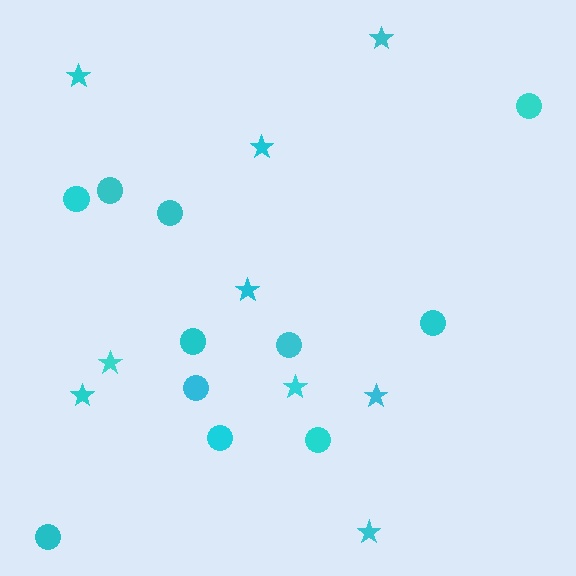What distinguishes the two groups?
There are 2 groups: one group of circles (11) and one group of stars (9).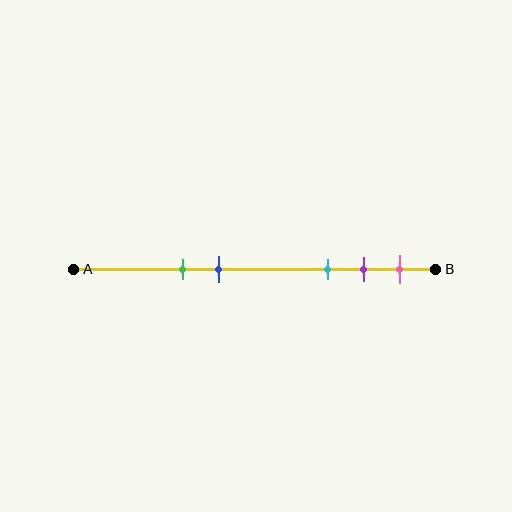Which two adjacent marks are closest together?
The purple and pink marks are the closest adjacent pair.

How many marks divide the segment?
There are 5 marks dividing the segment.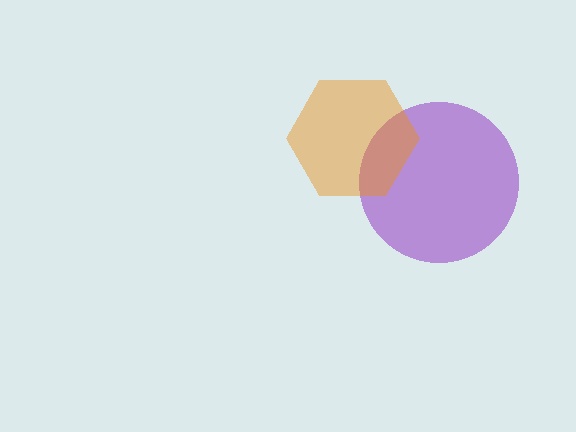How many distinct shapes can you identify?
There are 2 distinct shapes: a purple circle, an orange hexagon.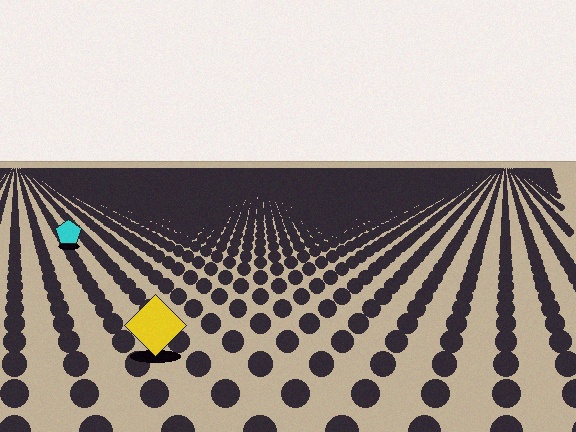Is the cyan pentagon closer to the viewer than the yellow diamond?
No. The yellow diamond is closer — you can tell from the texture gradient: the ground texture is coarser near it.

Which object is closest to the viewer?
The yellow diamond is closest. The texture marks near it are larger and more spread out.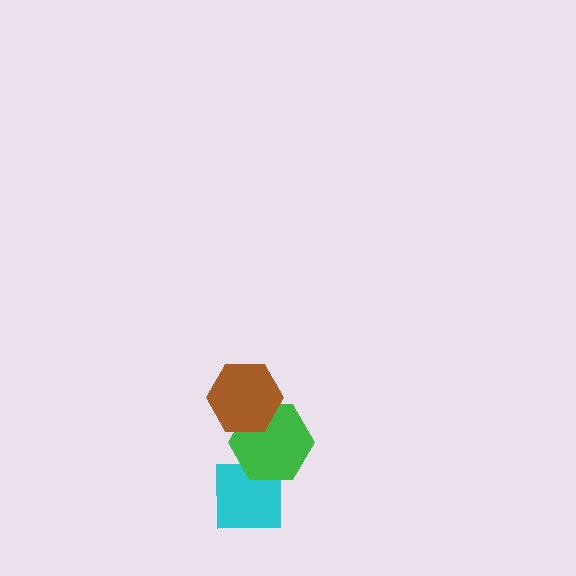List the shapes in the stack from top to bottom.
From top to bottom: the brown hexagon, the green hexagon, the cyan square.